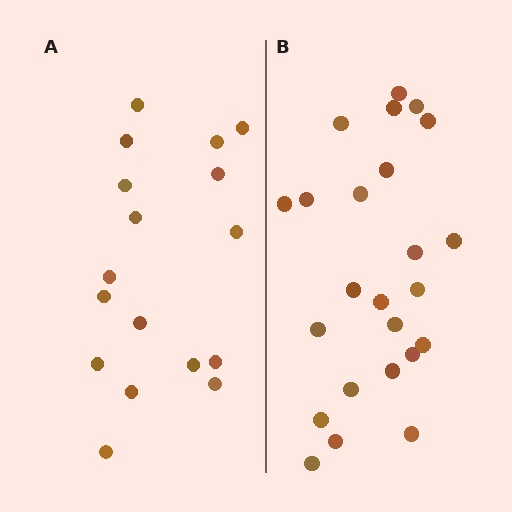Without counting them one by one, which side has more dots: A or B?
Region B (the right region) has more dots.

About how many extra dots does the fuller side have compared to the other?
Region B has roughly 8 or so more dots than region A.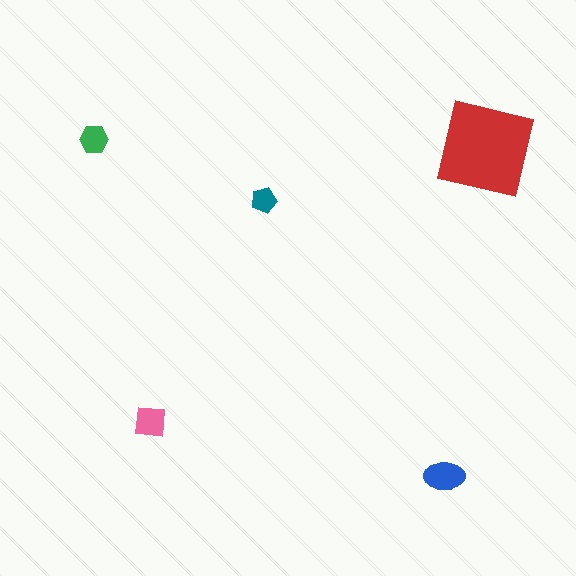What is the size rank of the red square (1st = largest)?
1st.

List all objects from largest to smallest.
The red square, the blue ellipse, the pink square, the green hexagon, the teal pentagon.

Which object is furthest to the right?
The red square is rightmost.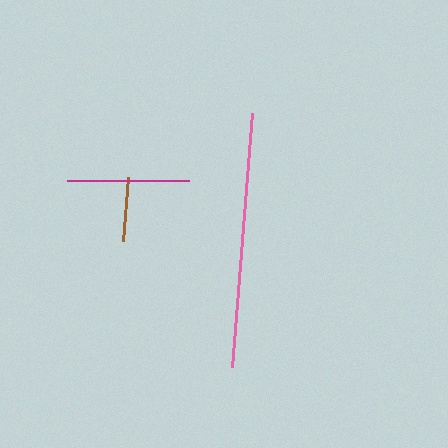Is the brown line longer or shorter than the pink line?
The pink line is longer than the brown line.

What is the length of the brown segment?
The brown segment is approximately 64 pixels long.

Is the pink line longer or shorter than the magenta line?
The pink line is longer than the magenta line.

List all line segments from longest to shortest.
From longest to shortest: pink, magenta, brown.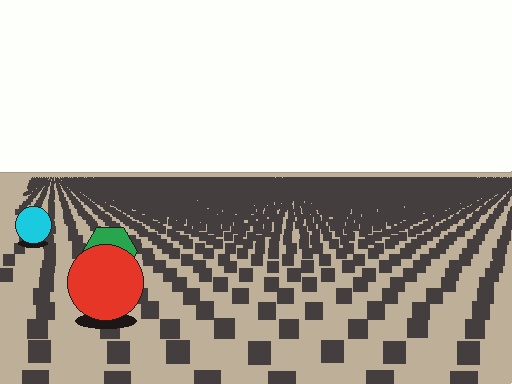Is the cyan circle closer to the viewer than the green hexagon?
No. The green hexagon is closer — you can tell from the texture gradient: the ground texture is coarser near it.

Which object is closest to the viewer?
The red circle is closest. The texture marks near it are larger and more spread out.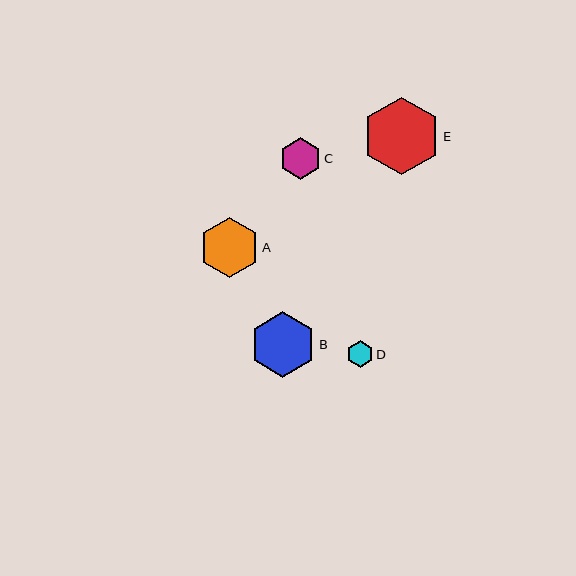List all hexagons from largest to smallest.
From largest to smallest: E, B, A, C, D.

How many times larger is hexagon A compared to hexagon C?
Hexagon A is approximately 1.5 times the size of hexagon C.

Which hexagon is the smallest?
Hexagon D is the smallest with a size of approximately 26 pixels.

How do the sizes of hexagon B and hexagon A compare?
Hexagon B and hexagon A are approximately the same size.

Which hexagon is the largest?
Hexagon E is the largest with a size of approximately 78 pixels.